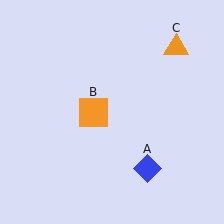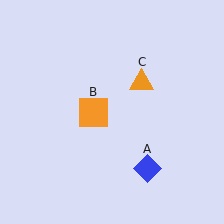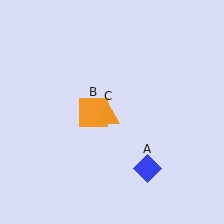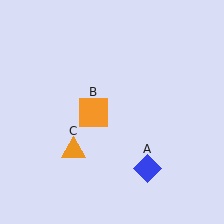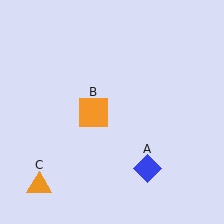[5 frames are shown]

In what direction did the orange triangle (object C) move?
The orange triangle (object C) moved down and to the left.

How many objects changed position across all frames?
1 object changed position: orange triangle (object C).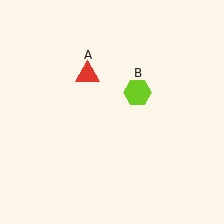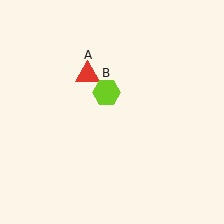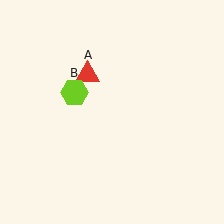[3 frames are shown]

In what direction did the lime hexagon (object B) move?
The lime hexagon (object B) moved left.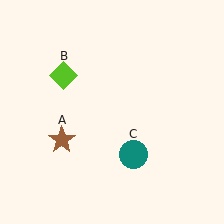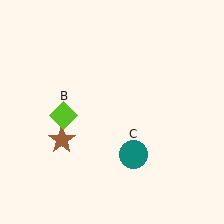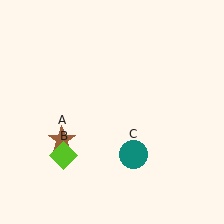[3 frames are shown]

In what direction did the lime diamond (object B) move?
The lime diamond (object B) moved down.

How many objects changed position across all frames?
1 object changed position: lime diamond (object B).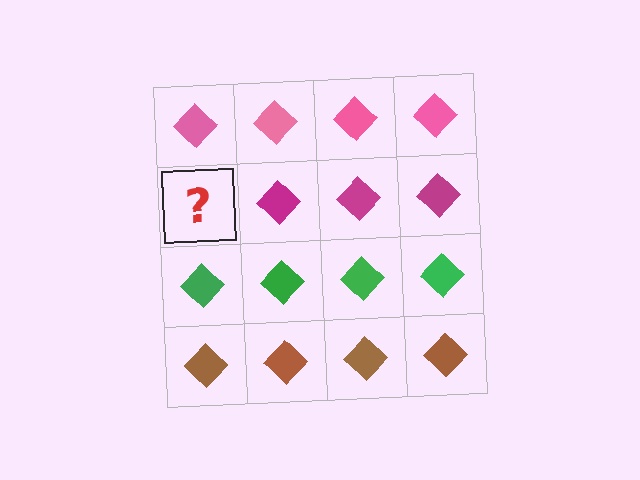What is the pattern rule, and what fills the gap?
The rule is that each row has a consistent color. The gap should be filled with a magenta diamond.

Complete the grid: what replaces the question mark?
The question mark should be replaced with a magenta diamond.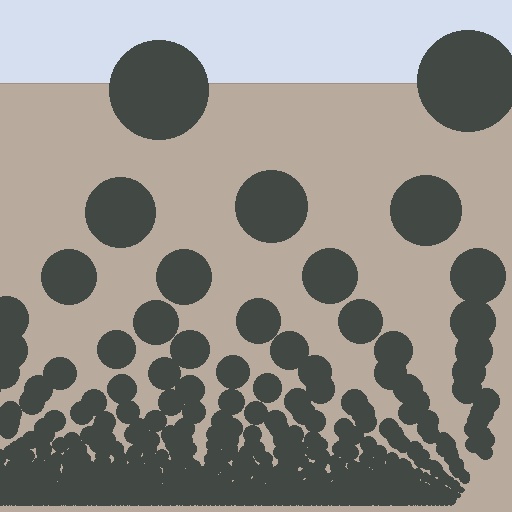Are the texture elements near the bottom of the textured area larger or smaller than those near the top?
Smaller. The gradient is inverted — elements near the bottom are smaller and denser.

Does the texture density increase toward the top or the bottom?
Density increases toward the bottom.